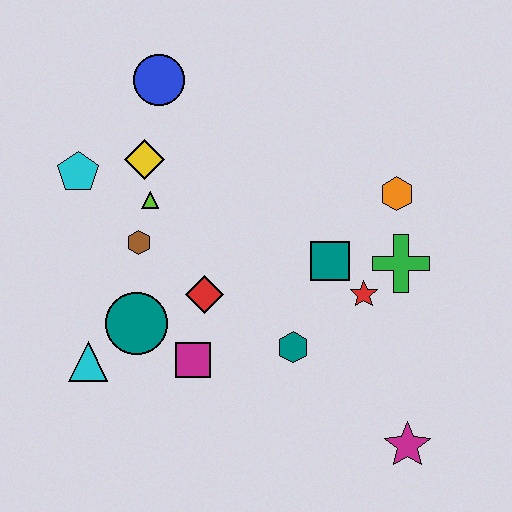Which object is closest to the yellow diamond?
The lime triangle is closest to the yellow diamond.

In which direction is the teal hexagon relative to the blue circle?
The teal hexagon is below the blue circle.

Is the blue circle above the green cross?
Yes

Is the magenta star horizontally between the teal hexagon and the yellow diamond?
No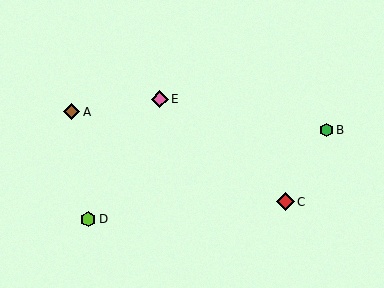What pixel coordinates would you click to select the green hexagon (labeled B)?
Click at (326, 130) to select the green hexagon B.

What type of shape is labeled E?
Shape E is a pink diamond.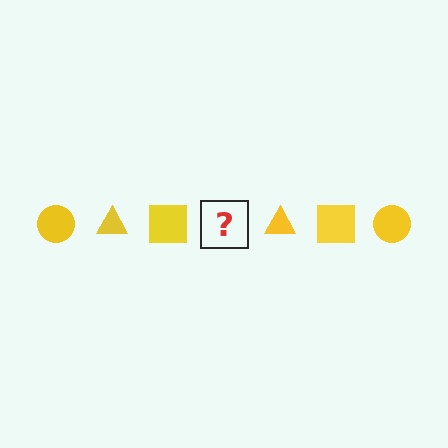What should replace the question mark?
The question mark should be replaced with a yellow circle.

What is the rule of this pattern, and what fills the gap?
The rule is that the pattern cycles through circle, triangle, square shapes in yellow. The gap should be filled with a yellow circle.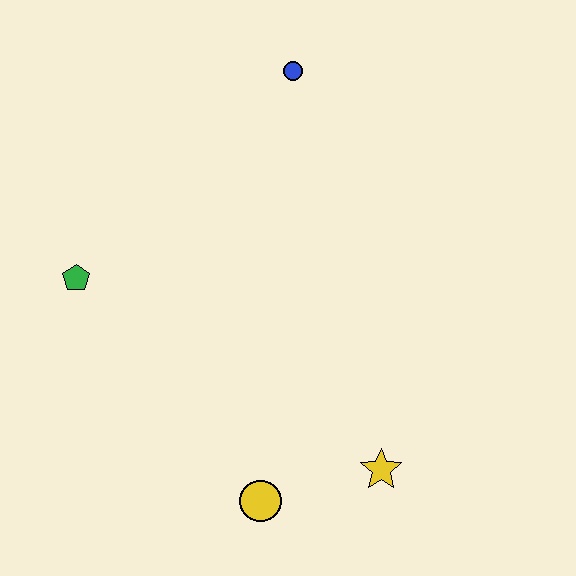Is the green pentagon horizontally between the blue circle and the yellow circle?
No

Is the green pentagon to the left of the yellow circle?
Yes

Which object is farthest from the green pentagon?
The yellow star is farthest from the green pentagon.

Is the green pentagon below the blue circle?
Yes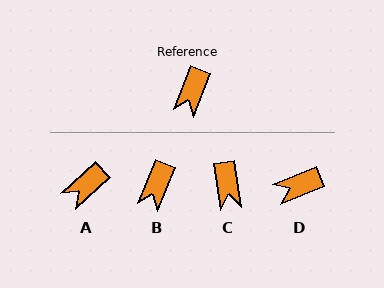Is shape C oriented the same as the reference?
No, it is off by about 30 degrees.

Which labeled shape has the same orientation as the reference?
B.